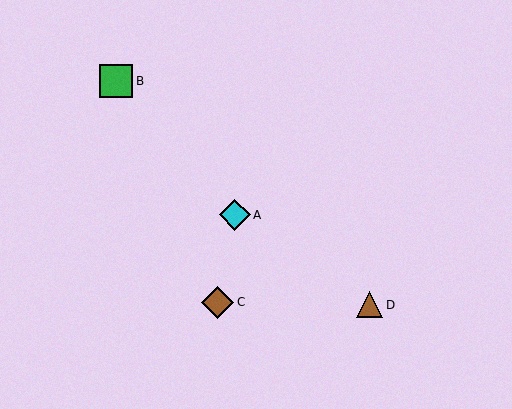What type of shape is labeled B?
Shape B is a green square.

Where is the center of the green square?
The center of the green square is at (116, 81).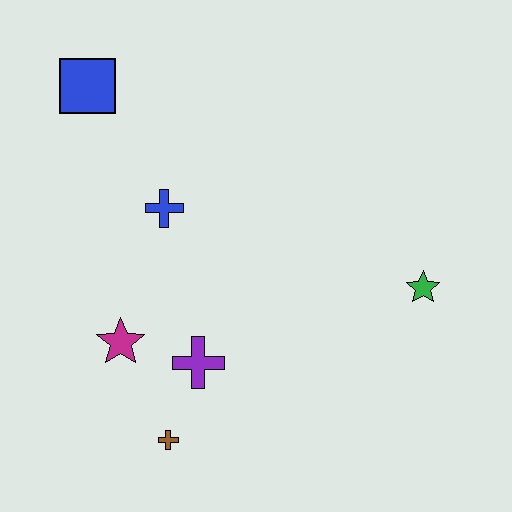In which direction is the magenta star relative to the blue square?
The magenta star is below the blue square.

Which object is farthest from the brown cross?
The blue square is farthest from the brown cross.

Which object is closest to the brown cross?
The purple cross is closest to the brown cross.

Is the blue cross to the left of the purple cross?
Yes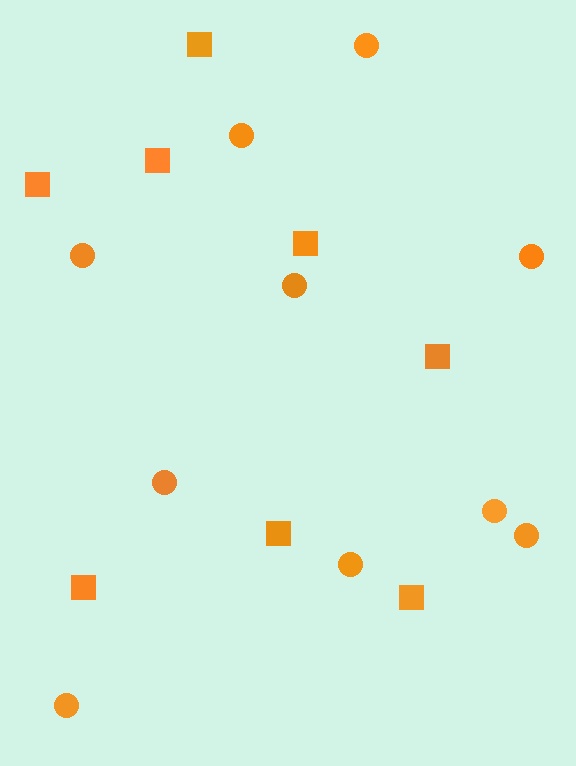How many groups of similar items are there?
There are 2 groups: one group of squares (8) and one group of circles (10).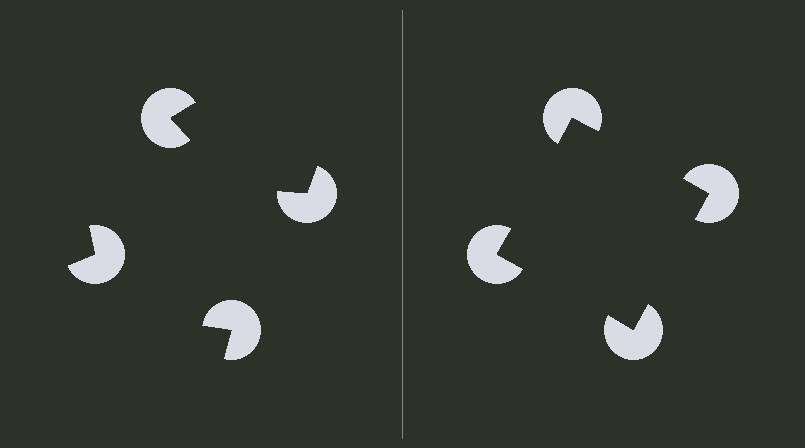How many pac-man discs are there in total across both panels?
8 — 4 on each side.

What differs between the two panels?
The pac-man discs are positioned identically on both sides; only the wedge orientations differ. On the right they align to a square; on the left they are misaligned.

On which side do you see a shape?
An illusory square appears on the right side. On the left side the wedge cuts are rotated, so no coherent shape forms.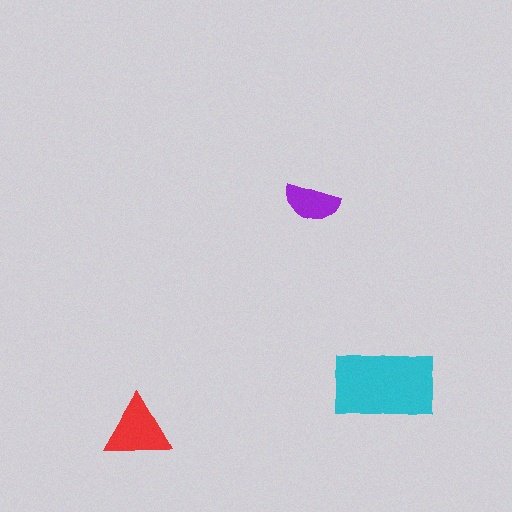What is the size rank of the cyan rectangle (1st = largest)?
1st.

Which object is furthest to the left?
The red triangle is leftmost.